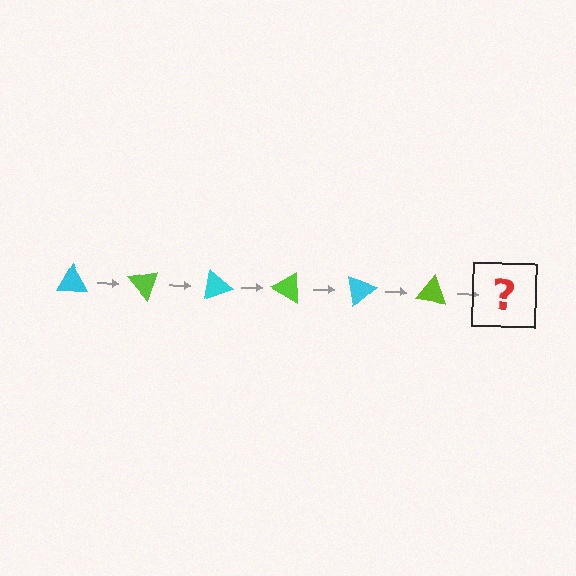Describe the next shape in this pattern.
It should be a cyan triangle, rotated 300 degrees from the start.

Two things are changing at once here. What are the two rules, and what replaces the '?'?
The two rules are that it rotates 50 degrees each step and the color cycles through cyan and lime. The '?' should be a cyan triangle, rotated 300 degrees from the start.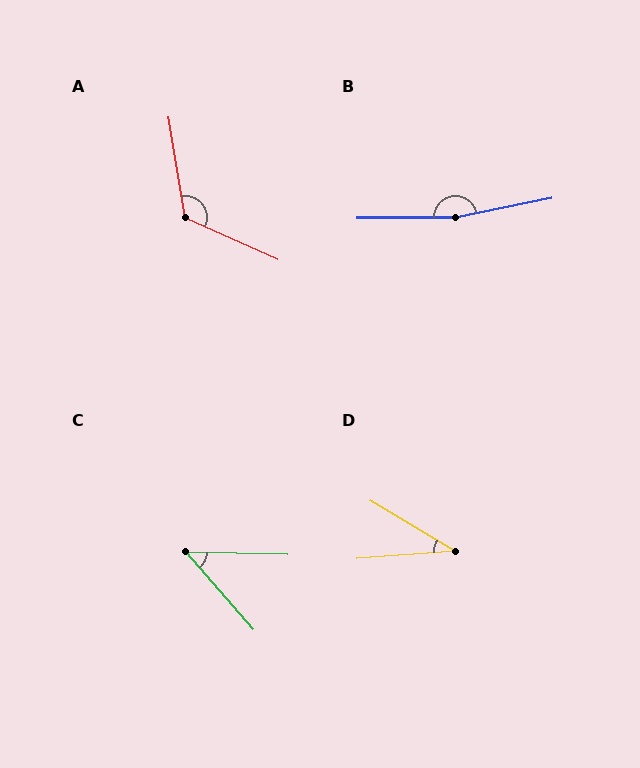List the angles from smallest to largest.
D (36°), C (48°), A (123°), B (169°).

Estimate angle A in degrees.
Approximately 123 degrees.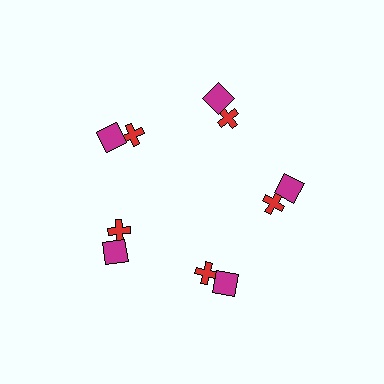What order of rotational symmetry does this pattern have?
This pattern has 5-fold rotational symmetry.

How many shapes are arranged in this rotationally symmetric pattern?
There are 10 shapes, arranged in 5 groups of 2.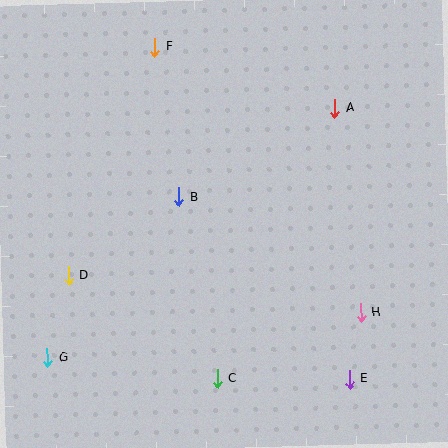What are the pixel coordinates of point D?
Point D is at (68, 276).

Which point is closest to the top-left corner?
Point F is closest to the top-left corner.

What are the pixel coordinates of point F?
Point F is at (155, 47).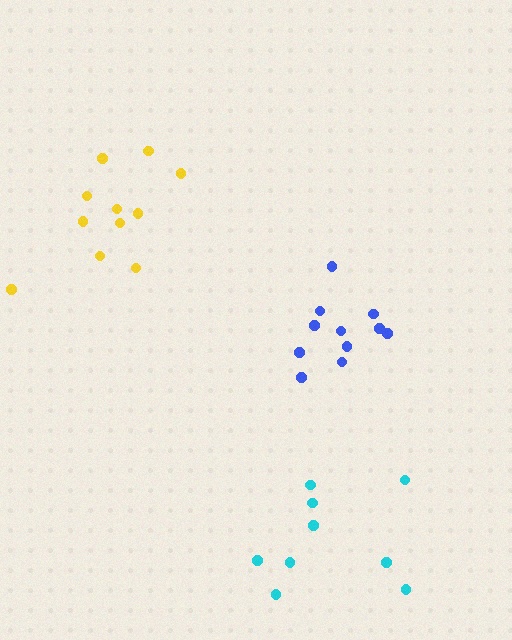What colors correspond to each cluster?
The clusters are colored: yellow, blue, cyan.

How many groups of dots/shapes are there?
There are 3 groups.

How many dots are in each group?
Group 1: 11 dots, Group 2: 11 dots, Group 3: 9 dots (31 total).